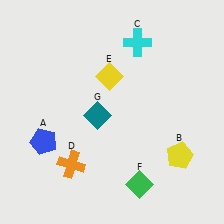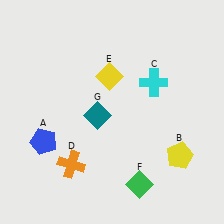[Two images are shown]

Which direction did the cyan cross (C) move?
The cyan cross (C) moved down.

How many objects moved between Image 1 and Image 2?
1 object moved between the two images.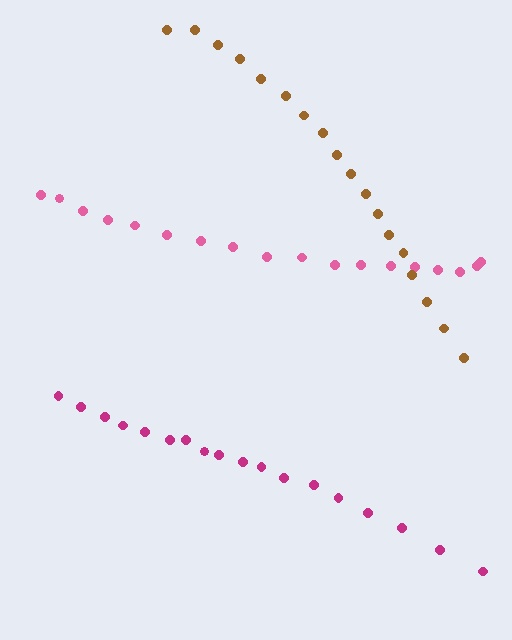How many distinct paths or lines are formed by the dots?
There are 3 distinct paths.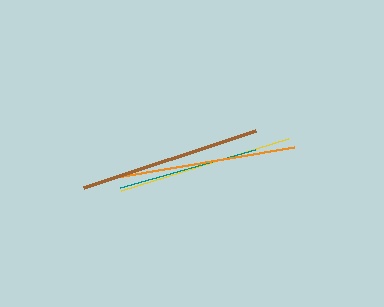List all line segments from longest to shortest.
From longest to shortest: orange, brown, yellow, teal.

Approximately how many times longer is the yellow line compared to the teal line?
The yellow line is approximately 1.2 times the length of the teal line.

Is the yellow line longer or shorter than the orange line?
The orange line is longer than the yellow line.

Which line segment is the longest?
The orange line is the longest at approximately 186 pixels.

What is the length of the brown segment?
The brown segment is approximately 182 pixels long.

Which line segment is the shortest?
The teal line is the shortest at approximately 141 pixels.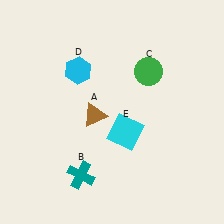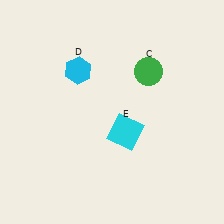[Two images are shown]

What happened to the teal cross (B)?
The teal cross (B) was removed in Image 2. It was in the bottom-left area of Image 1.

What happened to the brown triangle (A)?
The brown triangle (A) was removed in Image 2. It was in the bottom-left area of Image 1.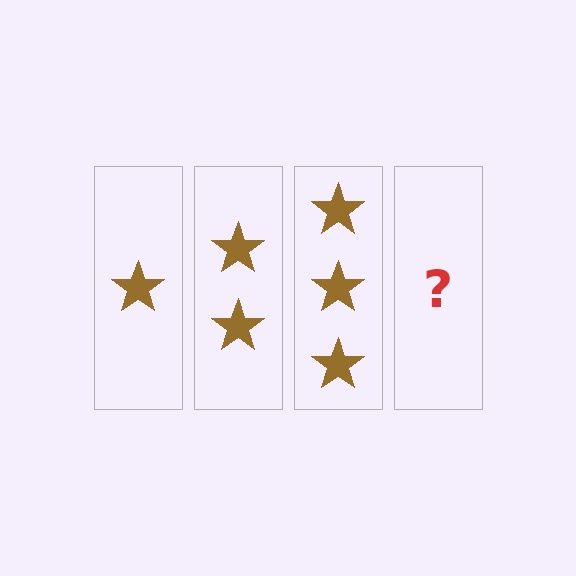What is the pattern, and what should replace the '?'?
The pattern is that each step adds one more star. The '?' should be 4 stars.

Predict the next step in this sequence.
The next step is 4 stars.